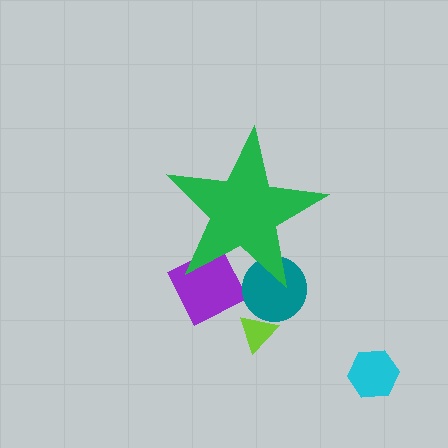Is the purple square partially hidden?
Yes, the purple square is partially hidden behind the green star.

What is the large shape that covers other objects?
A green star.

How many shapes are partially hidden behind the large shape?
2 shapes are partially hidden.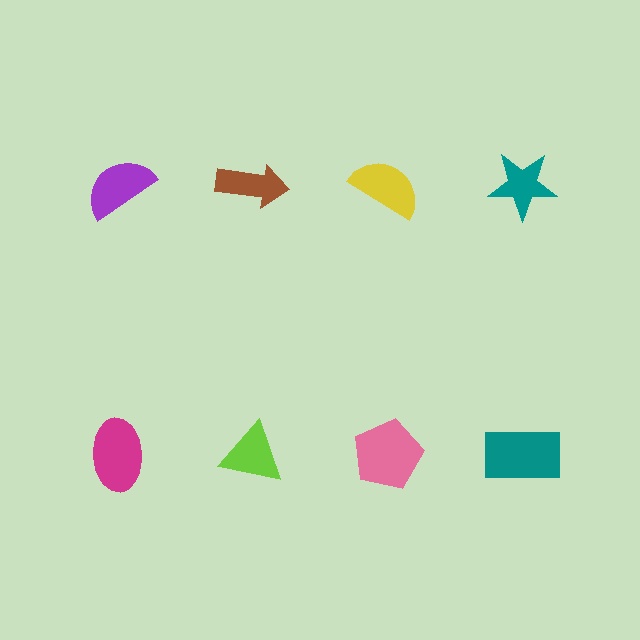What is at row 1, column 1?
A purple semicircle.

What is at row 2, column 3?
A pink pentagon.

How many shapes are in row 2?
4 shapes.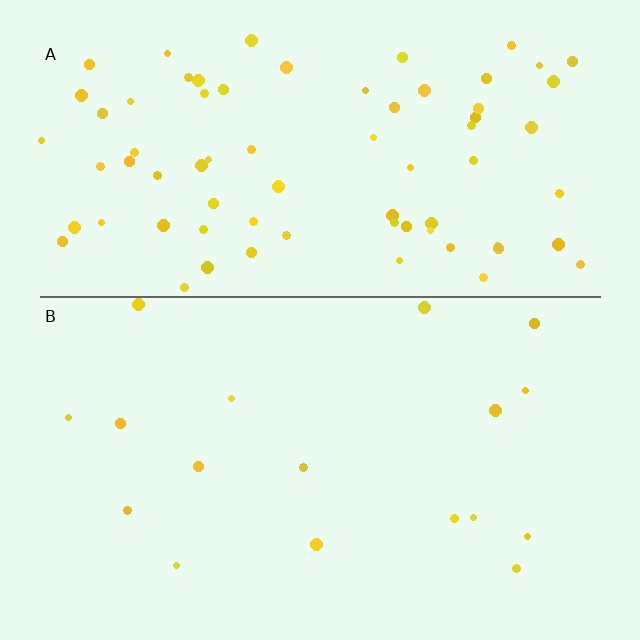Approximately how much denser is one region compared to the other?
Approximately 4.2× — region A over region B.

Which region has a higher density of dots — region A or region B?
A (the top).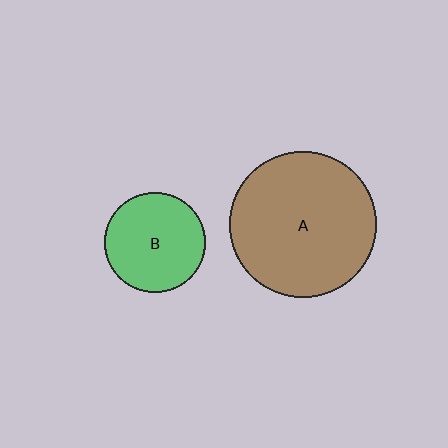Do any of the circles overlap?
No, none of the circles overlap.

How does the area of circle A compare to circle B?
Approximately 2.1 times.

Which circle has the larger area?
Circle A (brown).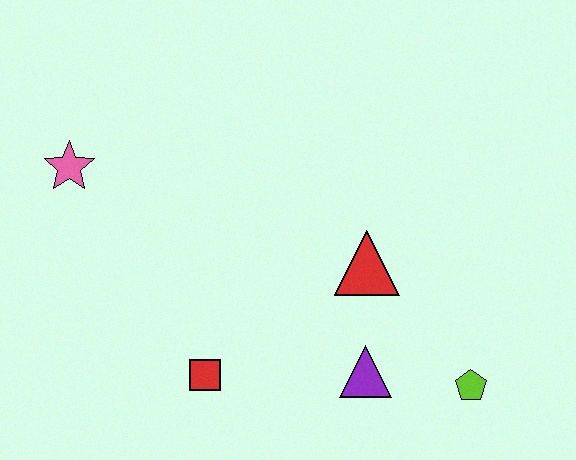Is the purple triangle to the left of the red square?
No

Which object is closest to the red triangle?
The purple triangle is closest to the red triangle.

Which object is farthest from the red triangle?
The pink star is farthest from the red triangle.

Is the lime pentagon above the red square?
No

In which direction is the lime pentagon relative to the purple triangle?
The lime pentagon is to the right of the purple triangle.